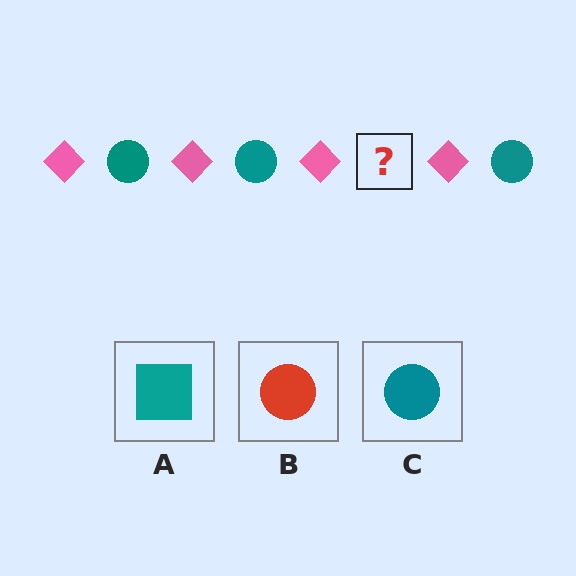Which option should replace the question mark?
Option C.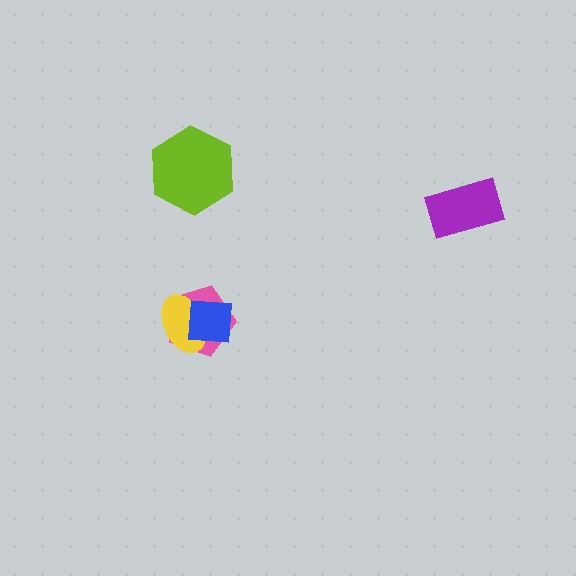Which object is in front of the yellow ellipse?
The blue square is in front of the yellow ellipse.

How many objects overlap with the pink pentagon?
2 objects overlap with the pink pentagon.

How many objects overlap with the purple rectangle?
0 objects overlap with the purple rectangle.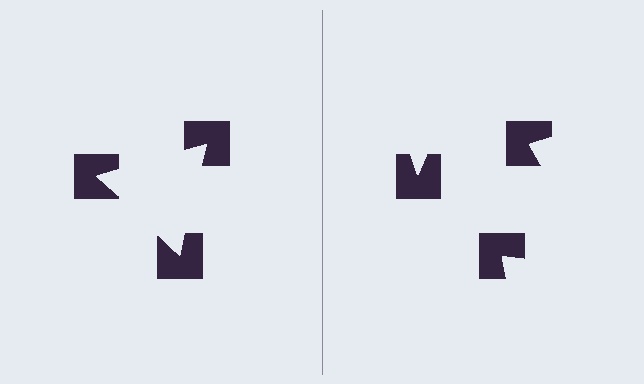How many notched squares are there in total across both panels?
6 — 3 on each side.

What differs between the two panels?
The notched squares are positioned identically on both sides; only the wedge orientations differ. On the left they align to a triangle; on the right they are misaligned.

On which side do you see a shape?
An illusory triangle appears on the left side. On the right side the wedge cuts are rotated, so no coherent shape forms.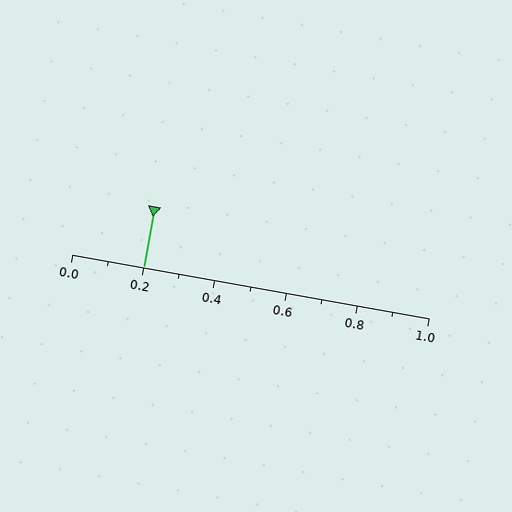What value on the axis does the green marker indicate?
The marker indicates approximately 0.2.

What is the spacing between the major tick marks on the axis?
The major ticks are spaced 0.2 apart.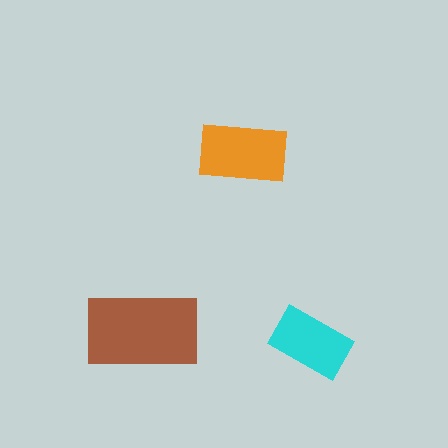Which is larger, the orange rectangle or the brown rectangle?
The brown one.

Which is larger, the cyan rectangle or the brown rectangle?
The brown one.